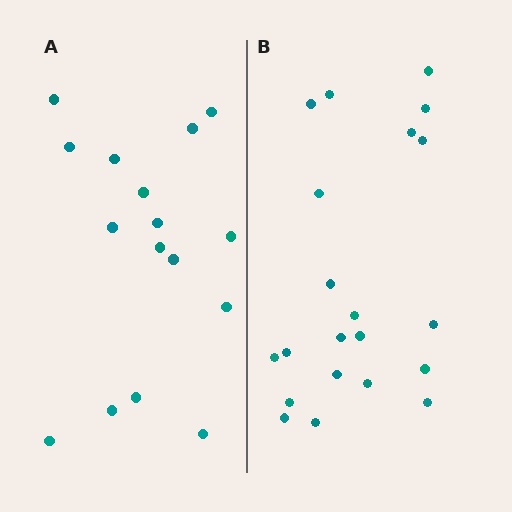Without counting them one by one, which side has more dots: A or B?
Region B (the right region) has more dots.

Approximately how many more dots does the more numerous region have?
Region B has about 5 more dots than region A.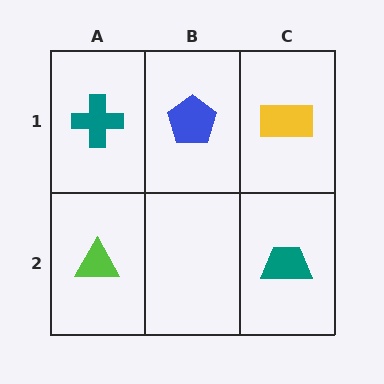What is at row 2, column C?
A teal trapezoid.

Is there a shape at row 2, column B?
No, that cell is empty.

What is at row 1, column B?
A blue pentagon.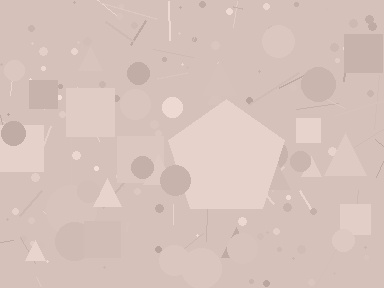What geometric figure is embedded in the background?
A pentagon is embedded in the background.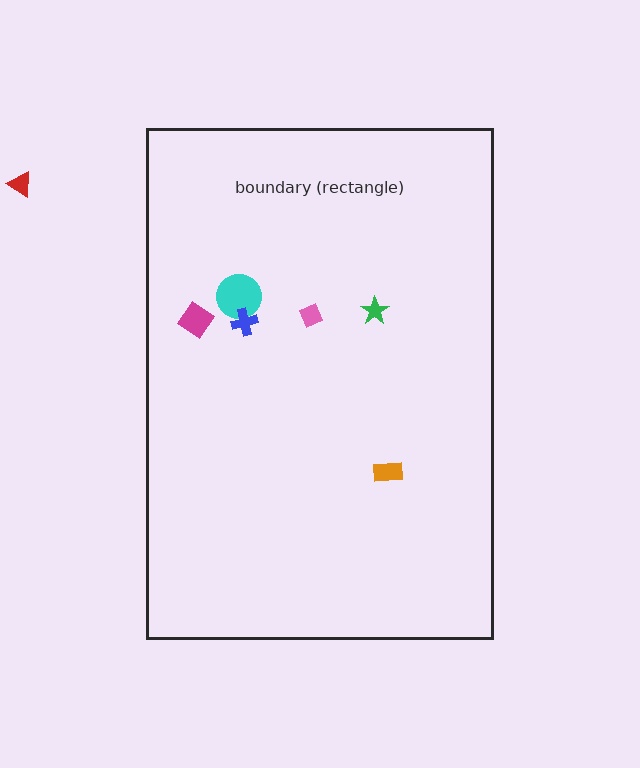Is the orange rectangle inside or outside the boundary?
Inside.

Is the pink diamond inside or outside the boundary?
Inside.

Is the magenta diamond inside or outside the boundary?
Inside.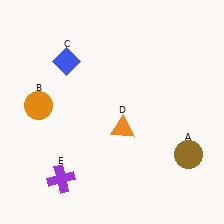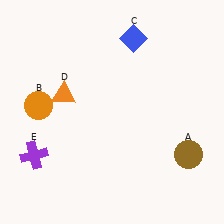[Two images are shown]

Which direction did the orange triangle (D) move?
The orange triangle (D) moved left.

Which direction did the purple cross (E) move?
The purple cross (E) moved left.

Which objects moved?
The objects that moved are: the blue diamond (C), the orange triangle (D), the purple cross (E).